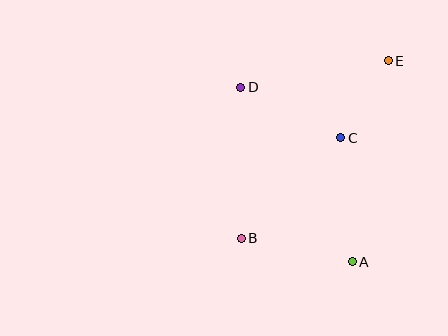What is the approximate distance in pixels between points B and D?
The distance between B and D is approximately 151 pixels.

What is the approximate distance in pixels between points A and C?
The distance between A and C is approximately 125 pixels.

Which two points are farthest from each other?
Points B and E are farthest from each other.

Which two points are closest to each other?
Points C and E are closest to each other.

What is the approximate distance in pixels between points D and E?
The distance between D and E is approximately 150 pixels.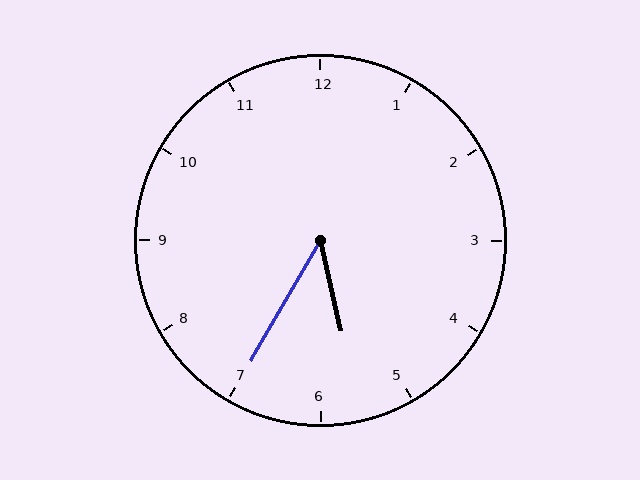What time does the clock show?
5:35.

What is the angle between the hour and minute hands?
Approximately 42 degrees.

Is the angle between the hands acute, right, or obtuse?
It is acute.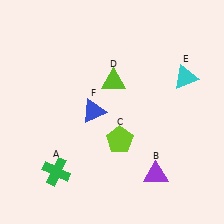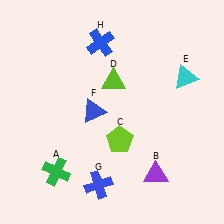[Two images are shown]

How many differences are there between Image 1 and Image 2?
There are 2 differences between the two images.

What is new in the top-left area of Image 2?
A blue cross (H) was added in the top-left area of Image 2.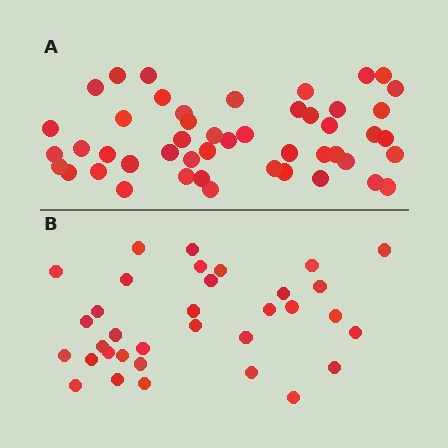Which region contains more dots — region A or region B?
Region A (the top region) has more dots.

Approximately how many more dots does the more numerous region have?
Region A has approximately 15 more dots than region B.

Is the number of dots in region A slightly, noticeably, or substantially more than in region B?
Region A has noticeably more, but not dramatically so. The ratio is roughly 1.4 to 1.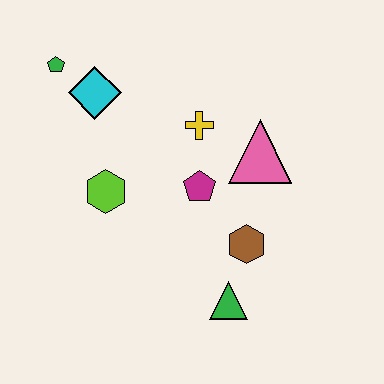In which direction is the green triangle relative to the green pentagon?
The green triangle is below the green pentagon.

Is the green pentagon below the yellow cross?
No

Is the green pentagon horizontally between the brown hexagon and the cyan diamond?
No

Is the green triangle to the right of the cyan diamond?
Yes